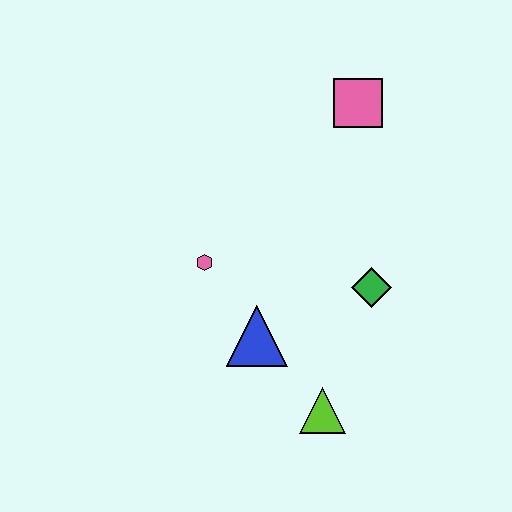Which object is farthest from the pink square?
The lime triangle is farthest from the pink square.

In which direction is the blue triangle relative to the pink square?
The blue triangle is below the pink square.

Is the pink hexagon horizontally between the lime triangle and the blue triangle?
No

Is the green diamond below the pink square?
Yes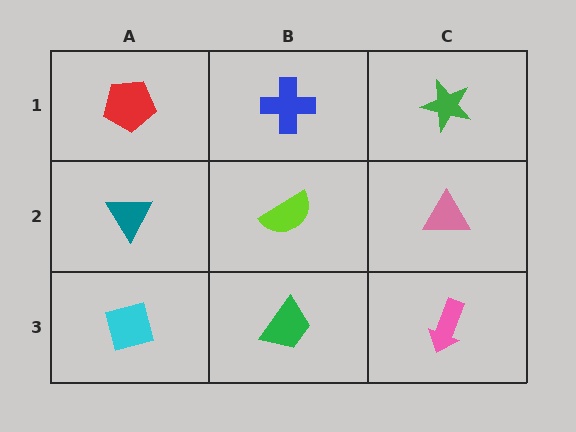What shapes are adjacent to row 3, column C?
A pink triangle (row 2, column C), a green trapezoid (row 3, column B).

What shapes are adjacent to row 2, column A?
A red pentagon (row 1, column A), a cyan diamond (row 3, column A), a lime semicircle (row 2, column B).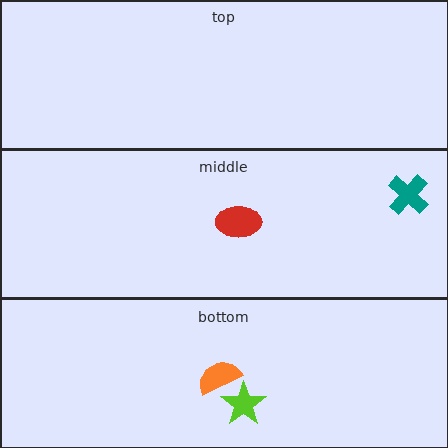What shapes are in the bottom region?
The orange semicircle, the lime star.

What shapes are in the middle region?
The teal cross, the red ellipse.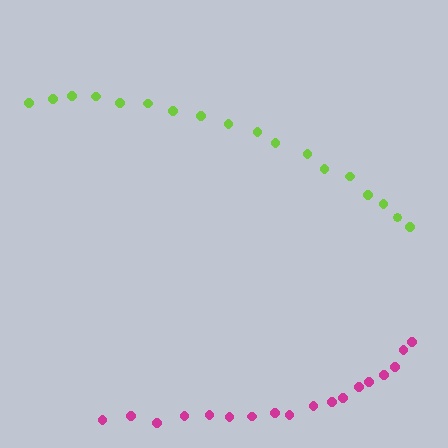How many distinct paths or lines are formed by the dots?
There are 2 distinct paths.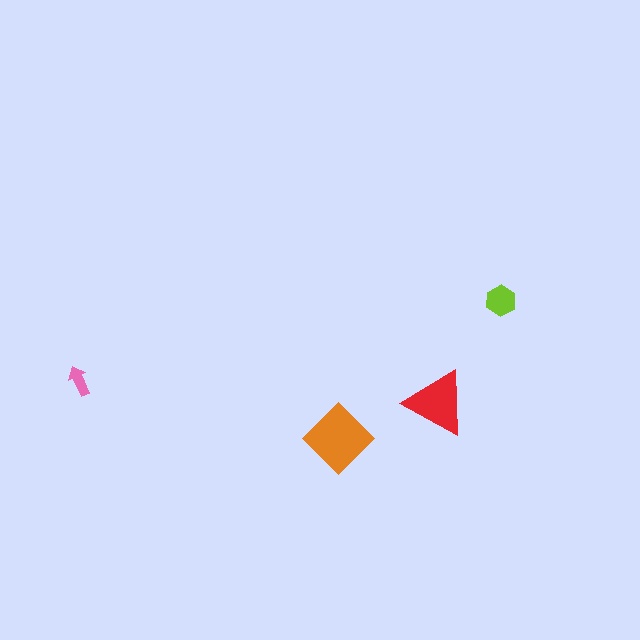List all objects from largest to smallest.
The orange diamond, the red triangle, the lime hexagon, the pink arrow.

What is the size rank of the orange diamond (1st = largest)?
1st.